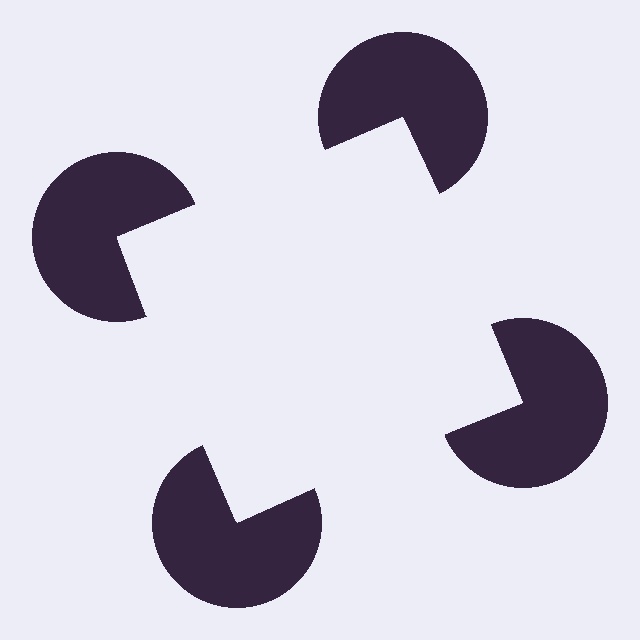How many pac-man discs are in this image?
There are 4 — one at each vertex of the illusory square.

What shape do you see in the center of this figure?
An illusory square — its edges are inferred from the aligned wedge cuts in the pac-man discs, not physically drawn.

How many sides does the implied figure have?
4 sides.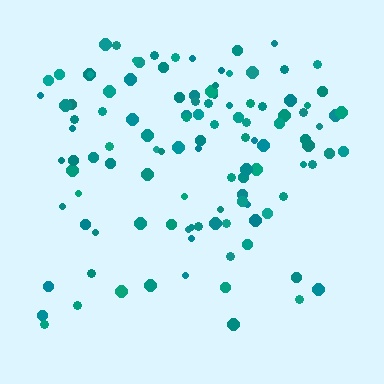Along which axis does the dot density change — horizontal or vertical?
Vertical.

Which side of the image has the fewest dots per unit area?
The bottom.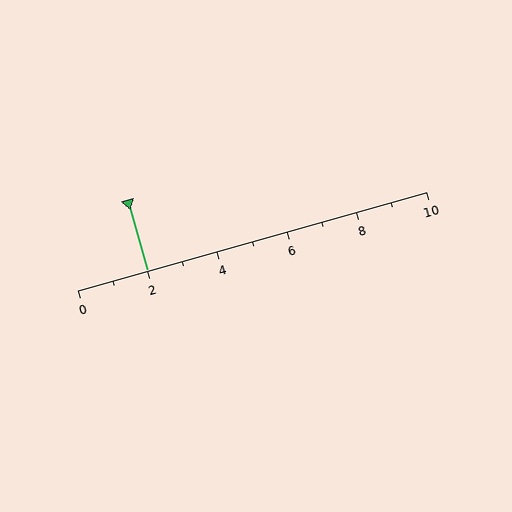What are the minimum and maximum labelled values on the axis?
The axis runs from 0 to 10.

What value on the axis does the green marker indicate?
The marker indicates approximately 2.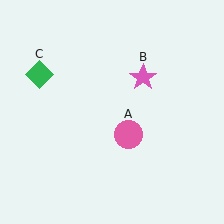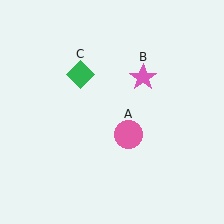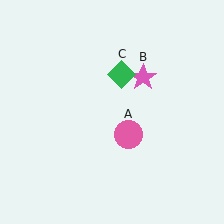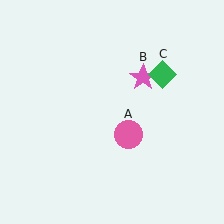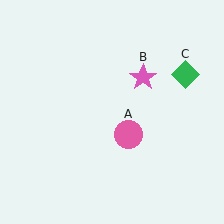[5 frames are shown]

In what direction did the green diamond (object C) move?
The green diamond (object C) moved right.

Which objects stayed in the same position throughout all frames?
Pink circle (object A) and pink star (object B) remained stationary.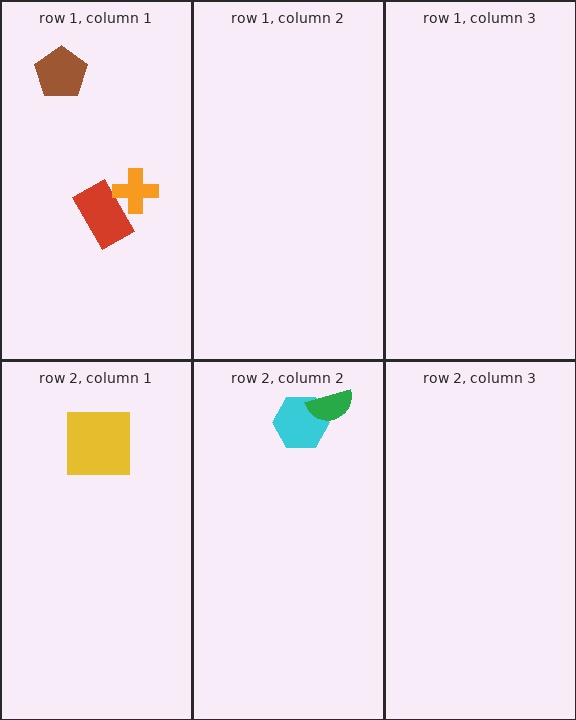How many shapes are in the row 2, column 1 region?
1.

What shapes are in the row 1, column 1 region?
The red rectangle, the brown pentagon, the orange cross.